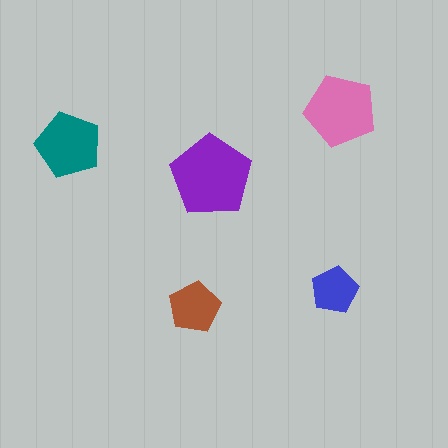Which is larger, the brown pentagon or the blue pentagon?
The brown one.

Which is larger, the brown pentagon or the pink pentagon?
The pink one.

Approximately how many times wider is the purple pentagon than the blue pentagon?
About 1.5 times wider.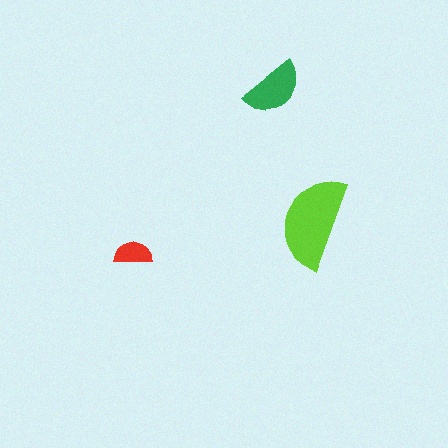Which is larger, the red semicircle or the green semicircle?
The green one.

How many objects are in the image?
There are 3 objects in the image.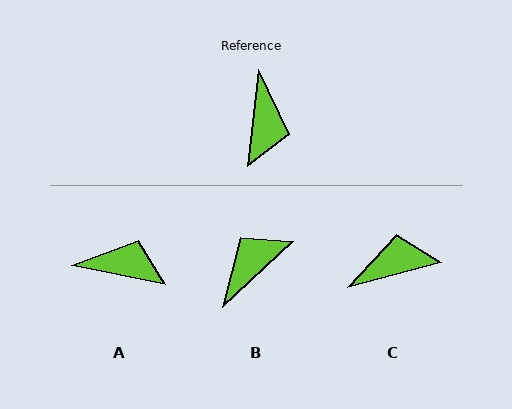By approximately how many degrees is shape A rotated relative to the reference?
Approximately 85 degrees counter-clockwise.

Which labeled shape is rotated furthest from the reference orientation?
B, about 140 degrees away.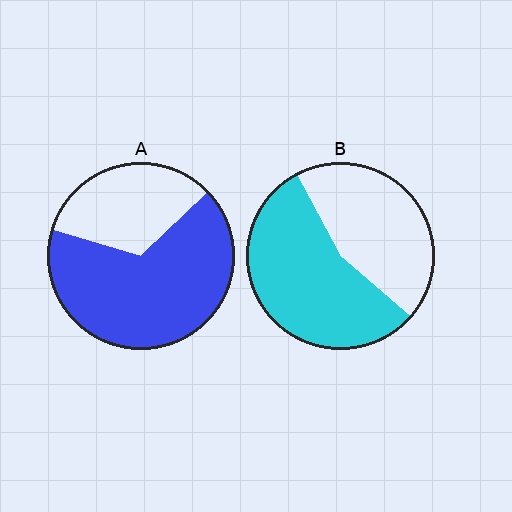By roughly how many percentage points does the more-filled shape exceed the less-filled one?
By roughly 10 percentage points (A over B).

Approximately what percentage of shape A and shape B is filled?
A is approximately 65% and B is approximately 55%.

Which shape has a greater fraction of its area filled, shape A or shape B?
Shape A.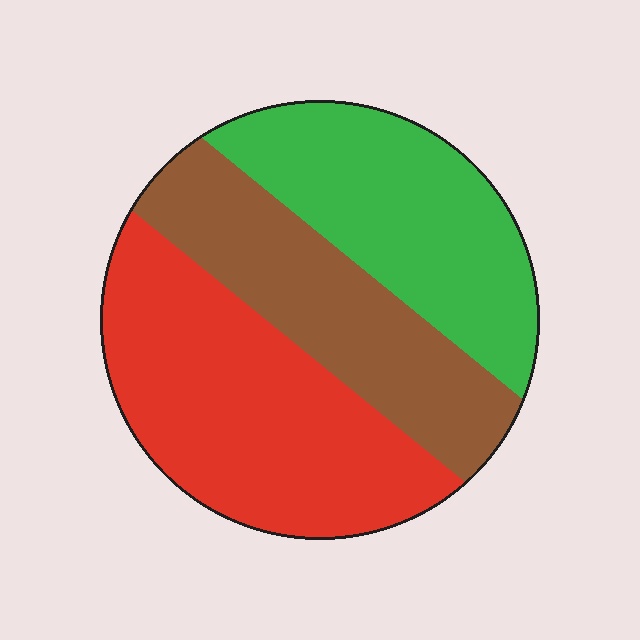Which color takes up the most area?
Red, at roughly 40%.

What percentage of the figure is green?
Green takes up between a quarter and a half of the figure.